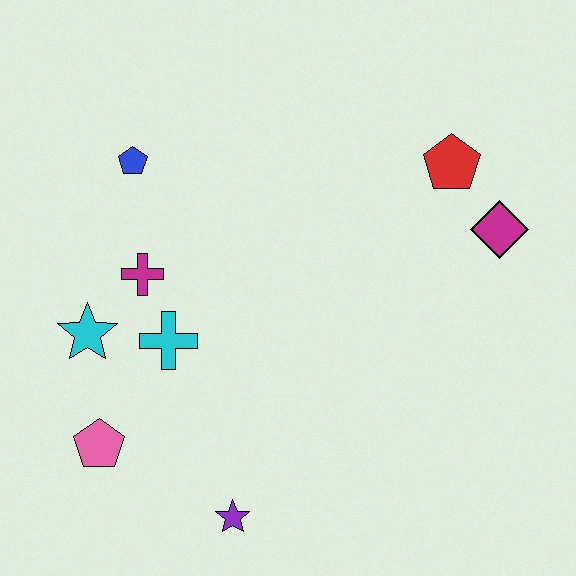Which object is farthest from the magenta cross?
The magenta diamond is farthest from the magenta cross.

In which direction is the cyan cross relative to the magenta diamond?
The cyan cross is to the left of the magenta diamond.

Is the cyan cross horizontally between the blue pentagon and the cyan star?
No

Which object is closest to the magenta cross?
The cyan cross is closest to the magenta cross.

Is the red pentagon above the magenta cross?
Yes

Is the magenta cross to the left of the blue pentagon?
No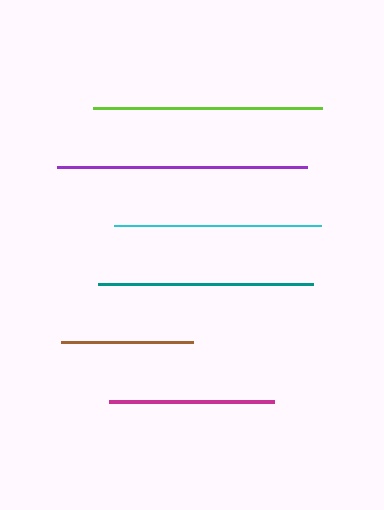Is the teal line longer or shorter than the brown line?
The teal line is longer than the brown line.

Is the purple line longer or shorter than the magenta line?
The purple line is longer than the magenta line.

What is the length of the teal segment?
The teal segment is approximately 215 pixels long.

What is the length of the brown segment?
The brown segment is approximately 132 pixels long.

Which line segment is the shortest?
The brown line is the shortest at approximately 132 pixels.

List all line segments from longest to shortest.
From longest to shortest: purple, lime, teal, cyan, magenta, brown.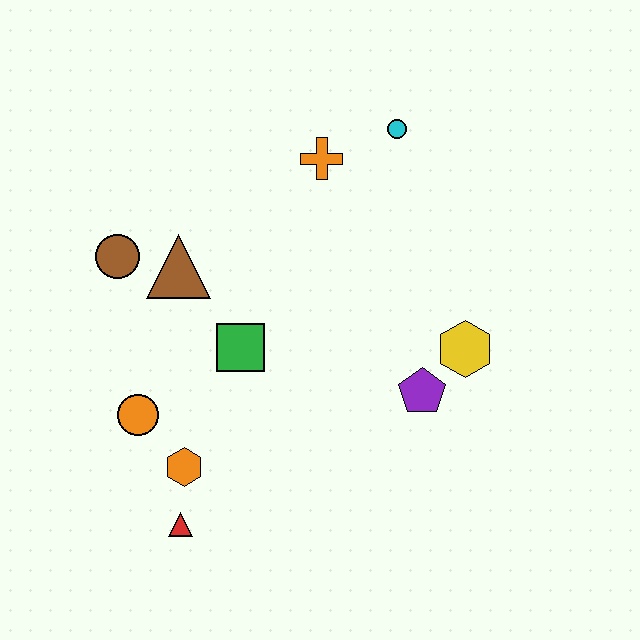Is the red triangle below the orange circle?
Yes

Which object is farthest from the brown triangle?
The yellow hexagon is farthest from the brown triangle.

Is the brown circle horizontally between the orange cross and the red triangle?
No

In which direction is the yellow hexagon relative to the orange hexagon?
The yellow hexagon is to the right of the orange hexagon.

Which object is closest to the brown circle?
The brown triangle is closest to the brown circle.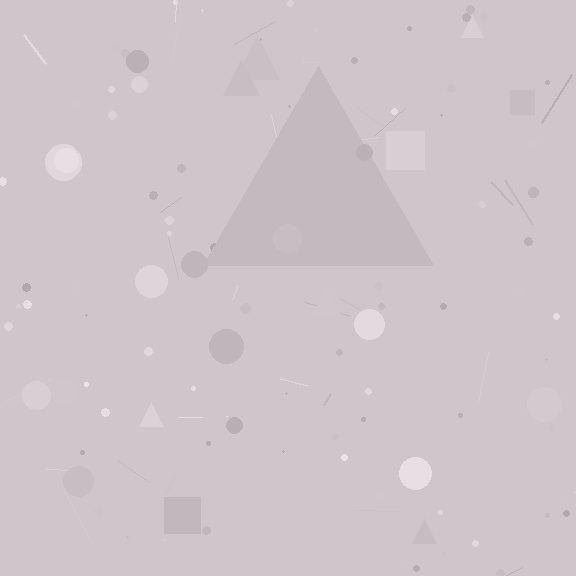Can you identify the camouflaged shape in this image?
The camouflaged shape is a triangle.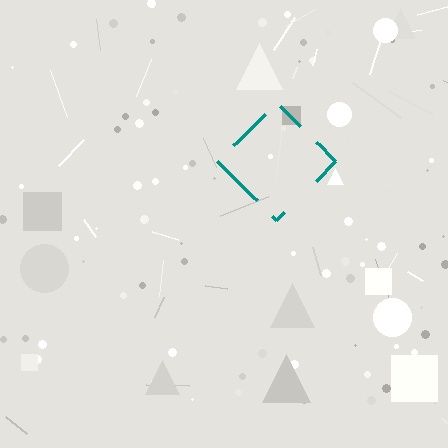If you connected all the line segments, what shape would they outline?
They would outline a diamond.